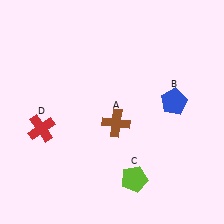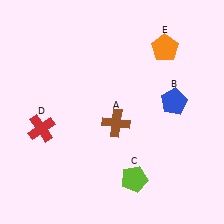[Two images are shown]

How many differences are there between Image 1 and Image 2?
There is 1 difference between the two images.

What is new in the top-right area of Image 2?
An orange pentagon (E) was added in the top-right area of Image 2.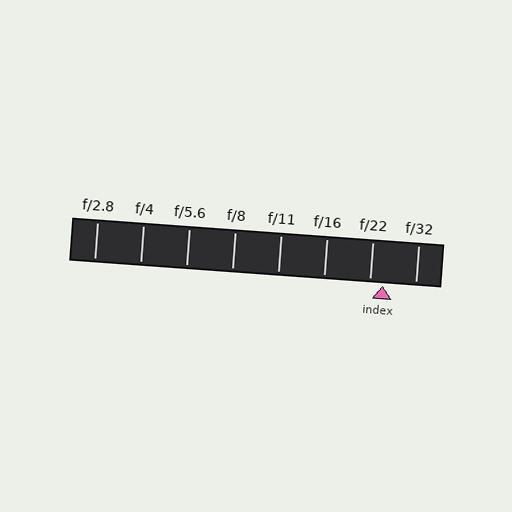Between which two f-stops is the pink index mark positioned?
The index mark is between f/22 and f/32.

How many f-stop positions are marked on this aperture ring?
There are 8 f-stop positions marked.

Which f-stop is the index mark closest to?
The index mark is closest to f/22.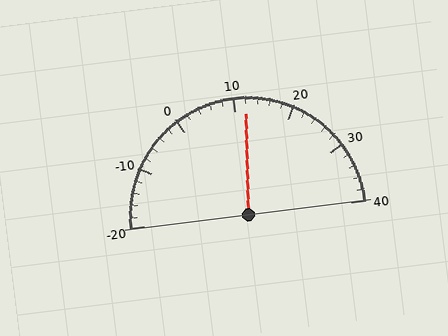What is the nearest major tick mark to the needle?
The nearest major tick mark is 10.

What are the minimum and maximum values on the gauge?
The gauge ranges from -20 to 40.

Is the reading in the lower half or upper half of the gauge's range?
The reading is in the upper half of the range (-20 to 40).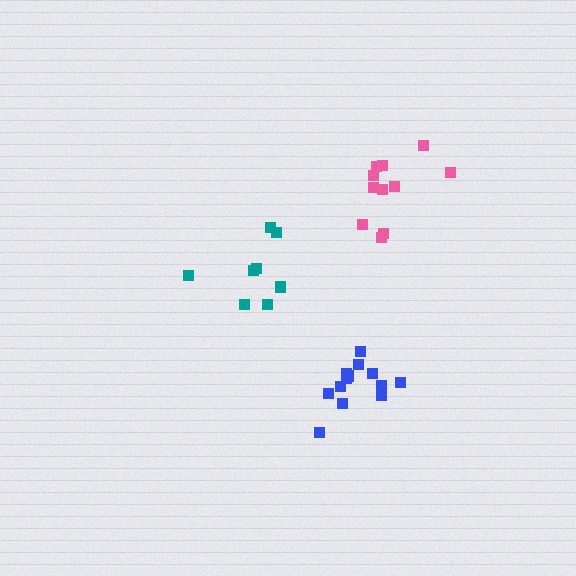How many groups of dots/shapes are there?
There are 3 groups.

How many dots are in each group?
Group 1: 8 dots, Group 2: 13 dots, Group 3: 11 dots (32 total).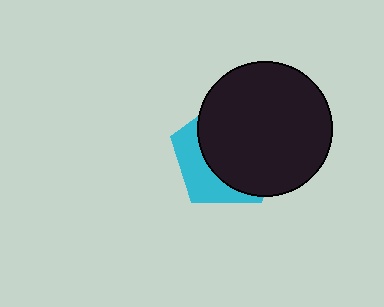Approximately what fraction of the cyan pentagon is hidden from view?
Roughly 67% of the cyan pentagon is hidden behind the black circle.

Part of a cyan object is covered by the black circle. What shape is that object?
It is a pentagon.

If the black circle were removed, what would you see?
You would see the complete cyan pentagon.